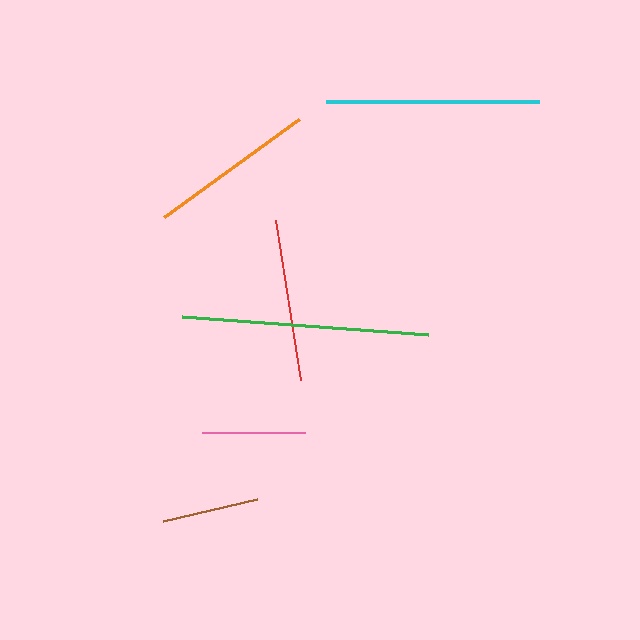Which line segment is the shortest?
The brown line is the shortest at approximately 97 pixels.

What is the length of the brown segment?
The brown segment is approximately 97 pixels long.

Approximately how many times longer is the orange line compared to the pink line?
The orange line is approximately 1.6 times the length of the pink line.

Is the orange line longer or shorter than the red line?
The orange line is longer than the red line.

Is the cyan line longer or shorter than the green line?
The green line is longer than the cyan line.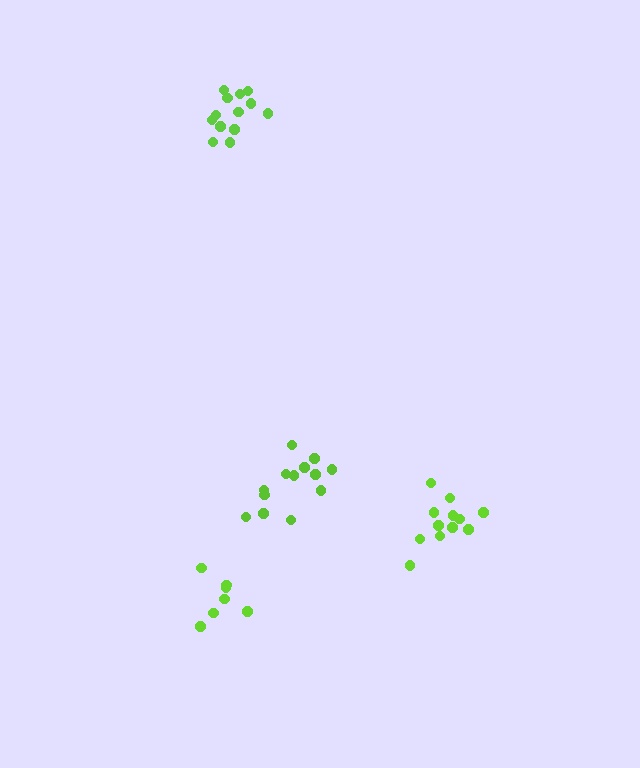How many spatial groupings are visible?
There are 4 spatial groupings.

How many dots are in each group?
Group 1: 12 dots, Group 2: 13 dots, Group 3: 7 dots, Group 4: 13 dots (45 total).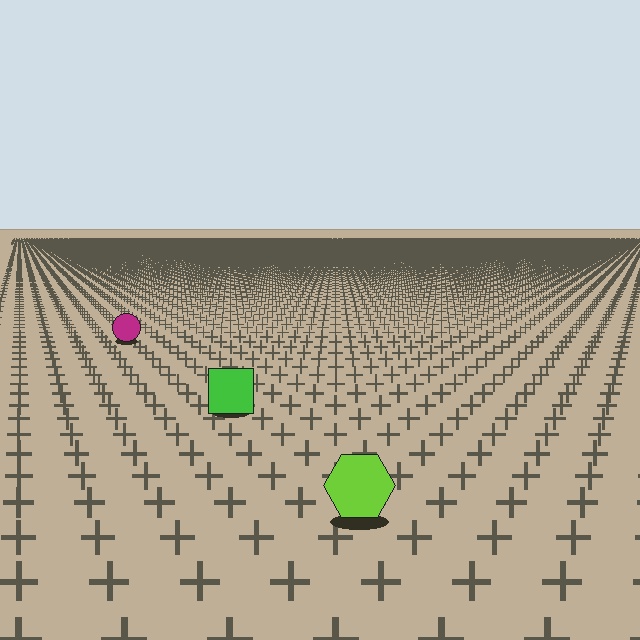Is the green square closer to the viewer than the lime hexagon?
No. The lime hexagon is closer — you can tell from the texture gradient: the ground texture is coarser near it.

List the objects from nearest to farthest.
From nearest to farthest: the lime hexagon, the green square, the magenta circle.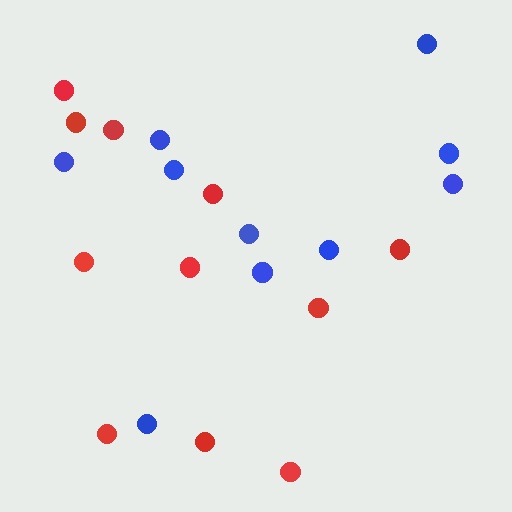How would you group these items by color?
There are 2 groups: one group of red circles (11) and one group of blue circles (10).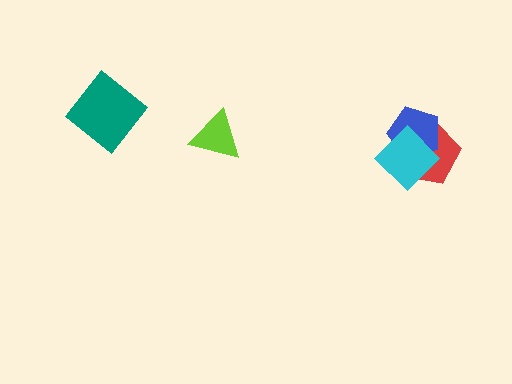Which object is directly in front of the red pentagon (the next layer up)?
The blue pentagon is directly in front of the red pentagon.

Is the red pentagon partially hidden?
Yes, it is partially covered by another shape.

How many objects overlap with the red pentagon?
2 objects overlap with the red pentagon.